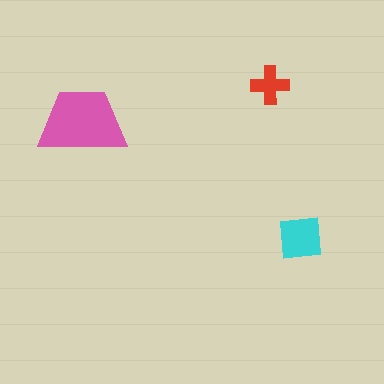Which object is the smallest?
The red cross.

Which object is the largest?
The pink trapezoid.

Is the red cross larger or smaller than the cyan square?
Smaller.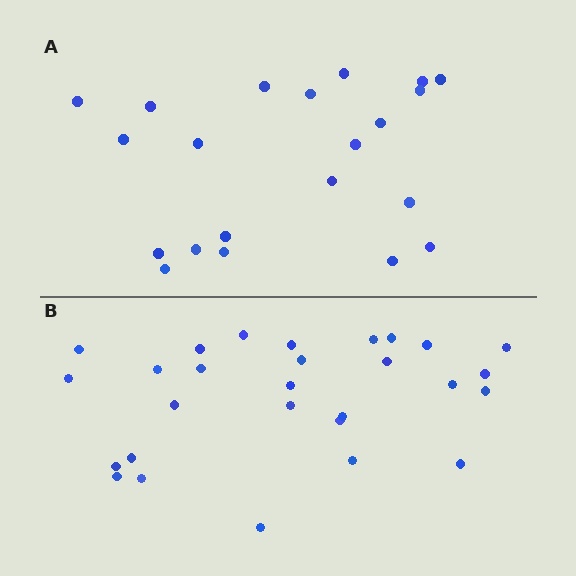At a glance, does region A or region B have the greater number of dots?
Region B (the bottom region) has more dots.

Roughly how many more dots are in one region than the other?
Region B has roughly 8 or so more dots than region A.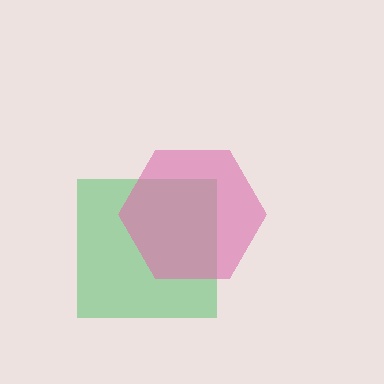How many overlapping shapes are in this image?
There are 2 overlapping shapes in the image.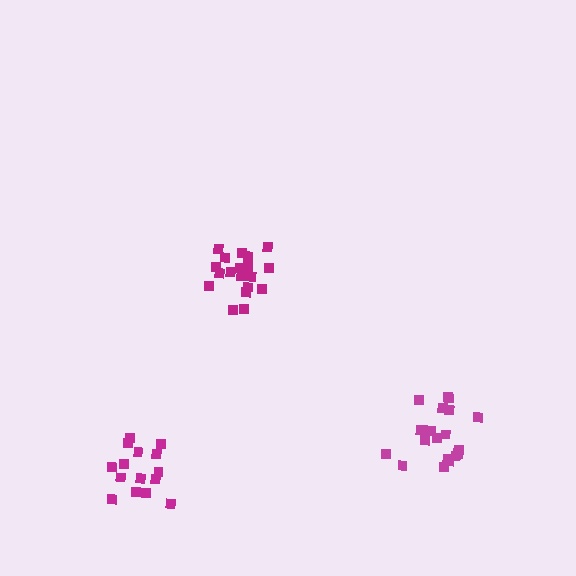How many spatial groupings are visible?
There are 3 spatial groupings.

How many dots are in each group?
Group 1: 15 dots, Group 2: 19 dots, Group 3: 19 dots (53 total).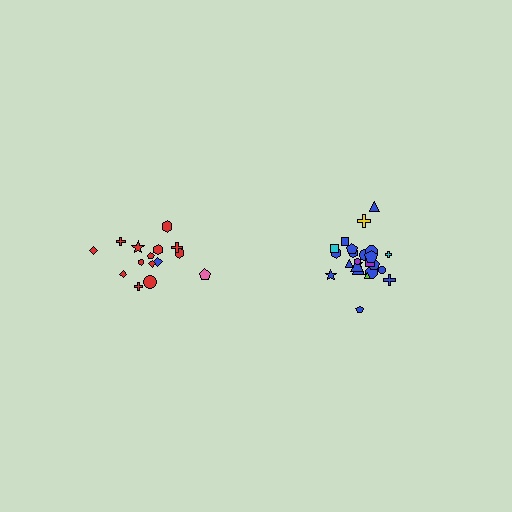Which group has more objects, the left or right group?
The right group.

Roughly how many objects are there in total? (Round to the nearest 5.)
Roughly 40 objects in total.